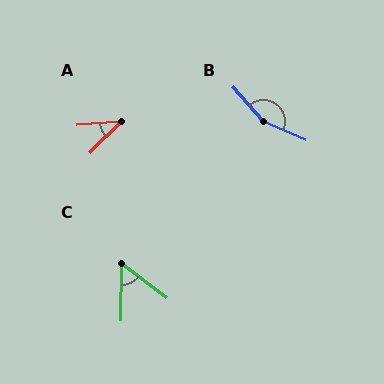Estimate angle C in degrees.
Approximately 53 degrees.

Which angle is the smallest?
A, at approximately 41 degrees.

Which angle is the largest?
B, at approximately 155 degrees.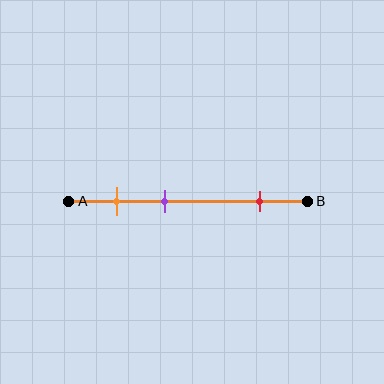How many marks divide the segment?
There are 3 marks dividing the segment.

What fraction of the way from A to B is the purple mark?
The purple mark is approximately 40% (0.4) of the way from A to B.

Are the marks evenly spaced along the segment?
No, the marks are not evenly spaced.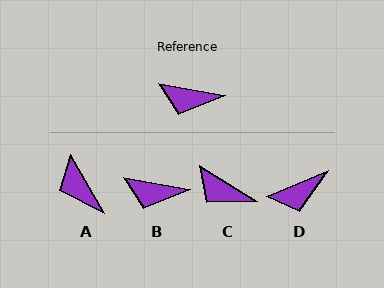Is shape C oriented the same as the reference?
No, it is off by about 21 degrees.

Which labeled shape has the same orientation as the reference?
B.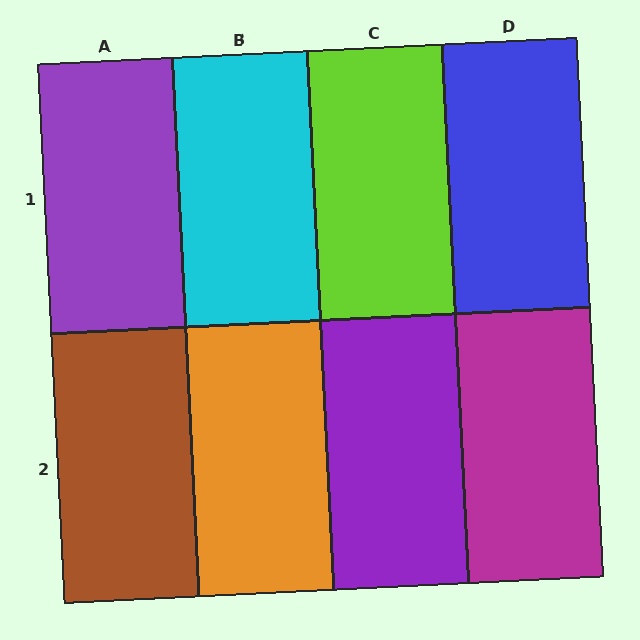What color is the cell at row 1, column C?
Lime.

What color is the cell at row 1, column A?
Purple.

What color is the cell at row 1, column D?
Blue.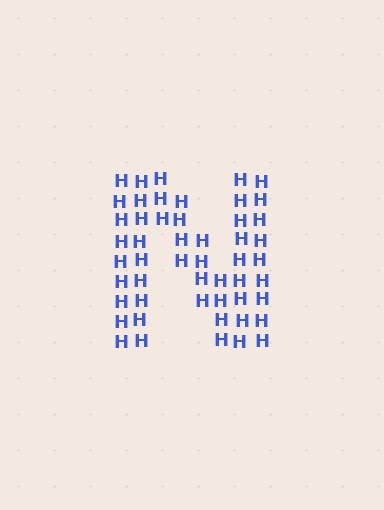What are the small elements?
The small elements are letter H's.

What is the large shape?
The large shape is the letter N.